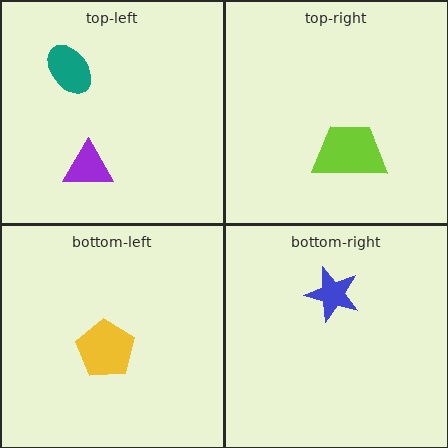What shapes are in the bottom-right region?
The blue star.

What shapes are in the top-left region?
The teal ellipse, the purple triangle.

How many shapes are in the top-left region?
2.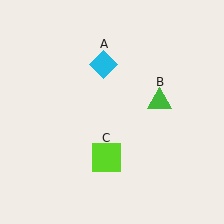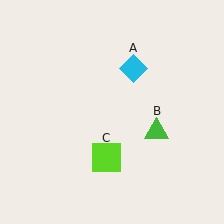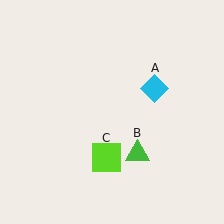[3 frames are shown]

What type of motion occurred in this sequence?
The cyan diamond (object A), green triangle (object B) rotated clockwise around the center of the scene.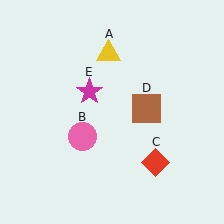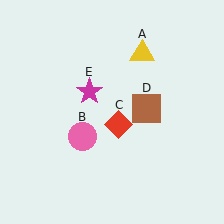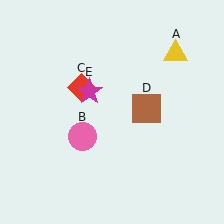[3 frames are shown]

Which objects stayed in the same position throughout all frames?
Pink circle (object B) and brown square (object D) and magenta star (object E) remained stationary.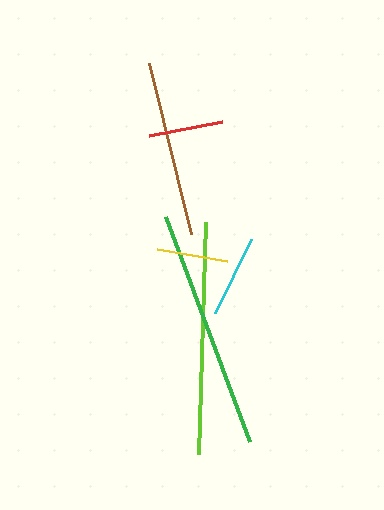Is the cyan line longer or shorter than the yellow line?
The cyan line is longer than the yellow line.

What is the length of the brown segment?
The brown segment is approximately 176 pixels long.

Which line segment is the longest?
The green line is the longest at approximately 240 pixels.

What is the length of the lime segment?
The lime segment is approximately 232 pixels long.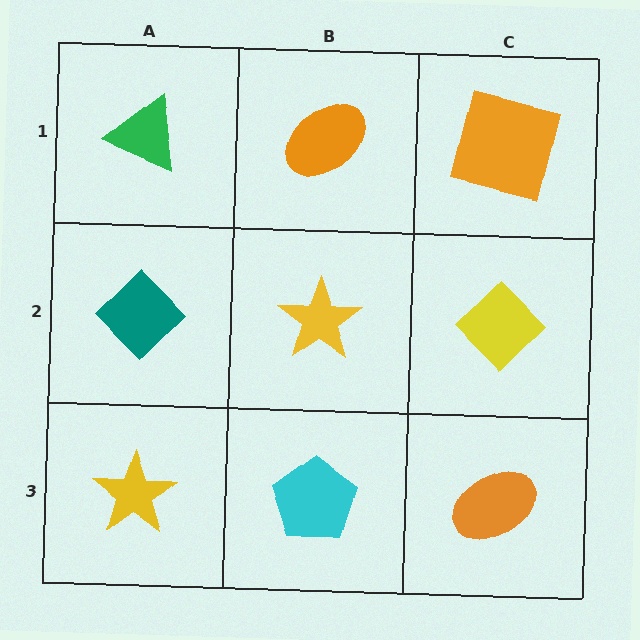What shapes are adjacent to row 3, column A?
A teal diamond (row 2, column A), a cyan pentagon (row 3, column B).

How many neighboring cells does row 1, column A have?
2.